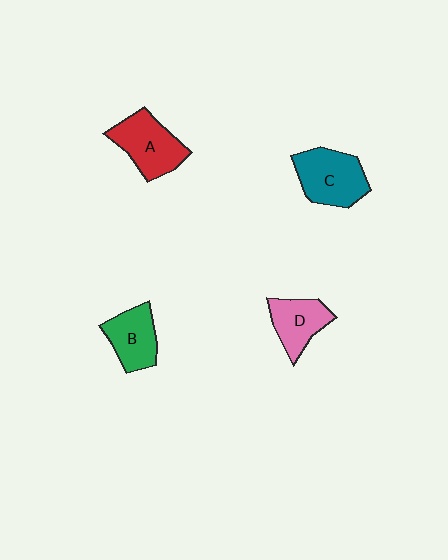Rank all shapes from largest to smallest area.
From largest to smallest: C (teal), A (red), B (green), D (pink).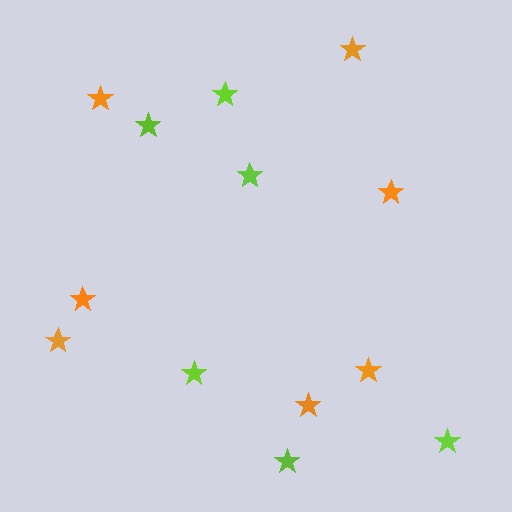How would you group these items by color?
There are 2 groups: one group of lime stars (6) and one group of orange stars (7).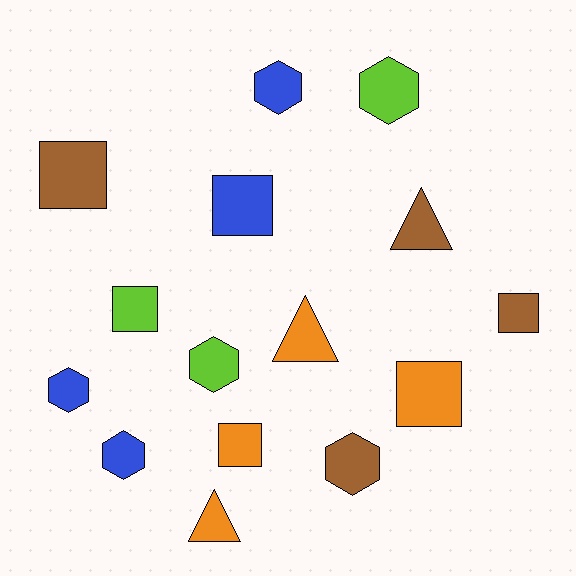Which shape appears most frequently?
Hexagon, with 6 objects.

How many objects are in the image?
There are 15 objects.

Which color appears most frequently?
Orange, with 4 objects.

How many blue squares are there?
There is 1 blue square.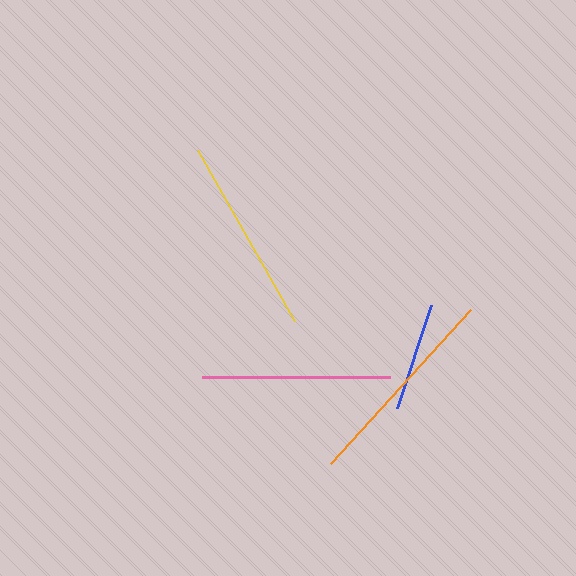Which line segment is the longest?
The orange line is the longest at approximately 208 pixels.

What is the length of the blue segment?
The blue segment is approximately 108 pixels long.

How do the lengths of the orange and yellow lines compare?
The orange and yellow lines are approximately the same length.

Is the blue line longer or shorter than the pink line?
The pink line is longer than the blue line.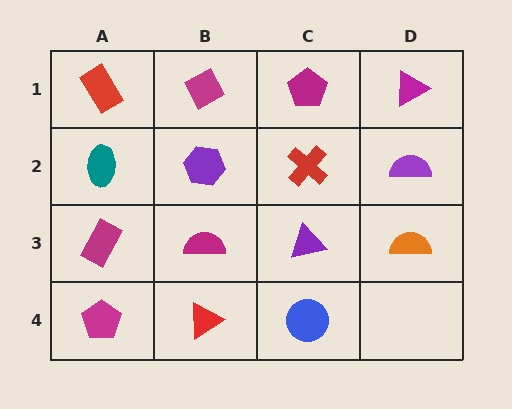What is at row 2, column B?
A purple hexagon.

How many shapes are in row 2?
4 shapes.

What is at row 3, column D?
An orange semicircle.